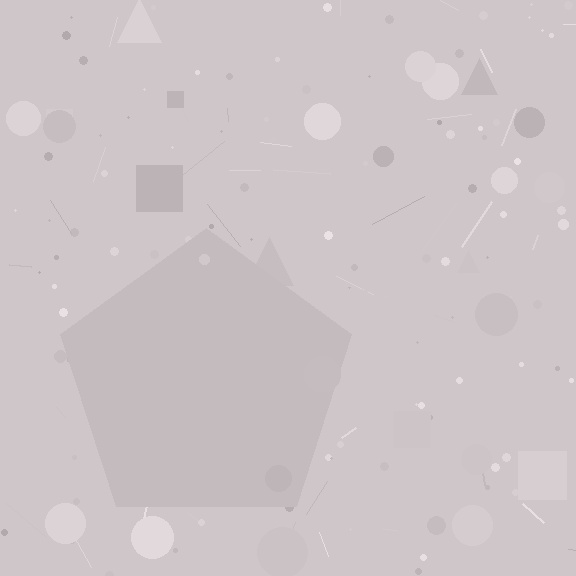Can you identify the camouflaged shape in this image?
The camouflaged shape is a pentagon.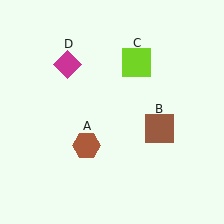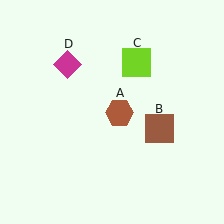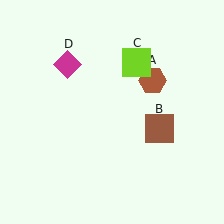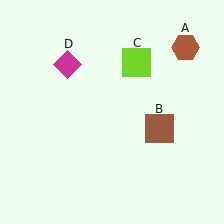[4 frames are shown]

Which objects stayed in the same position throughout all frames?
Brown square (object B) and lime square (object C) and magenta diamond (object D) remained stationary.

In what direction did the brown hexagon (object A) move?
The brown hexagon (object A) moved up and to the right.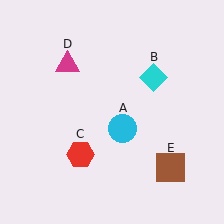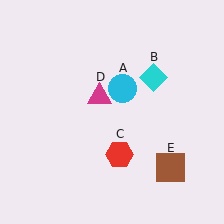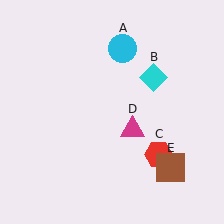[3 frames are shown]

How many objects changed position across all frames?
3 objects changed position: cyan circle (object A), red hexagon (object C), magenta triangle (object D).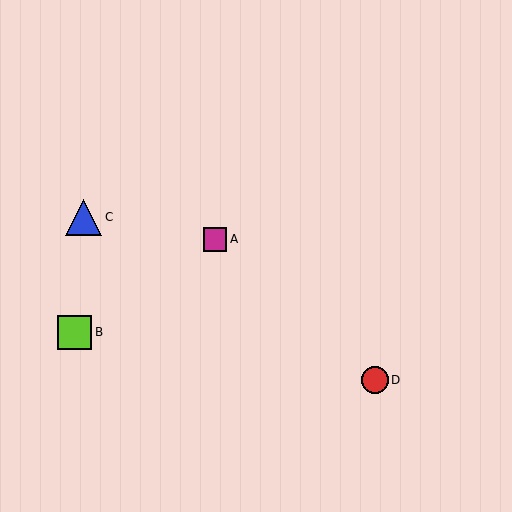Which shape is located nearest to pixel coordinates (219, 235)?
The magenta square (labeled A) at (215, 239) is nearest to that location.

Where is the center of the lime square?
The center of the lime square is at (75, 332).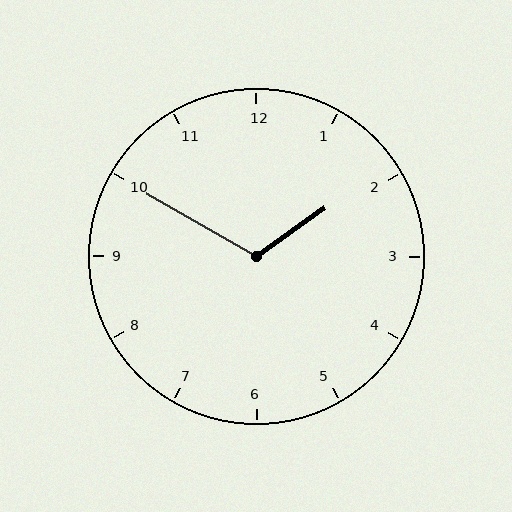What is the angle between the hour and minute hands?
Approximately 115 degrees.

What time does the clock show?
1:50.